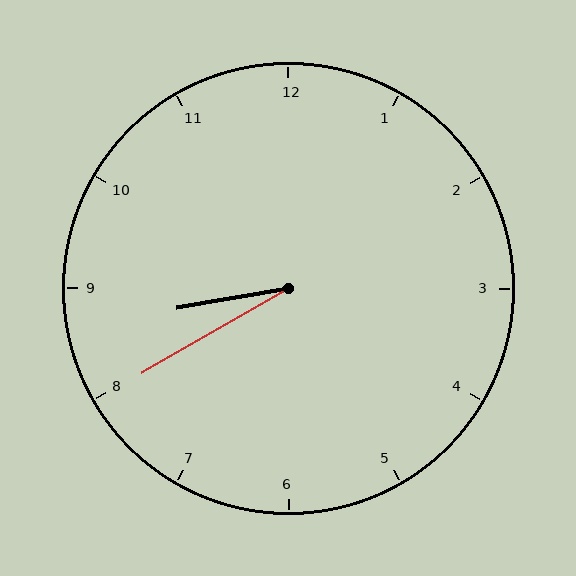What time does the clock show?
8:40.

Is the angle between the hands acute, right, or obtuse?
It is acute.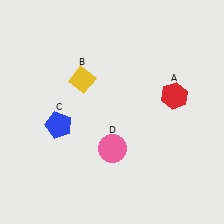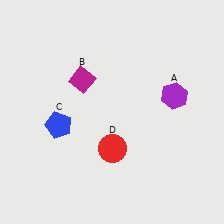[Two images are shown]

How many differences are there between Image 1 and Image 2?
There are 3 differences between the two images.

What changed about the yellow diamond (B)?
In Image 1, B is yellow. In Image 2, it changed to magenta.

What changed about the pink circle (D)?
In Image 1, D is pink. In Image 2, it changed to red.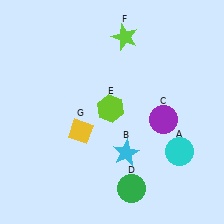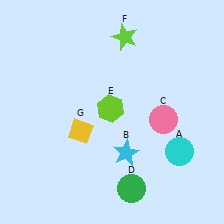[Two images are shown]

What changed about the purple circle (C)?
In Image 1, C is purple. In Image 2, it changed to pink.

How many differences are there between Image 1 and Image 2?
There is 1 difference between the two images.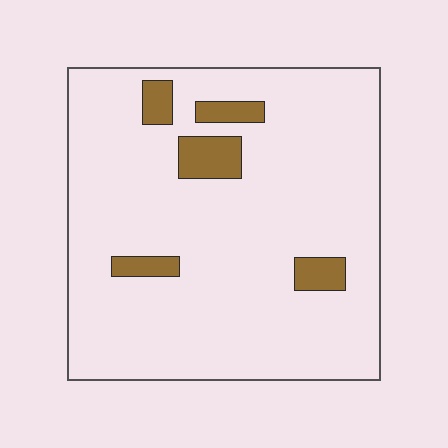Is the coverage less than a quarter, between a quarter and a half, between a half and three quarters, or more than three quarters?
Less than a quarter.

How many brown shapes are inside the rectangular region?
5.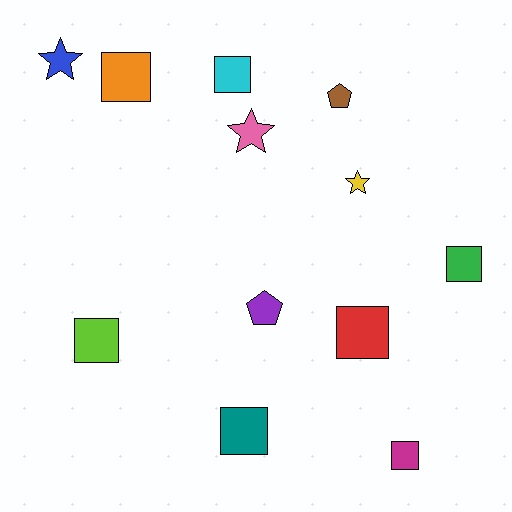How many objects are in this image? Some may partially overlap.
There are 12 objects.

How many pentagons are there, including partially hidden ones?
There are 2 pentagons.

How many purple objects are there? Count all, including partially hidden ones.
There is 1 purple object.